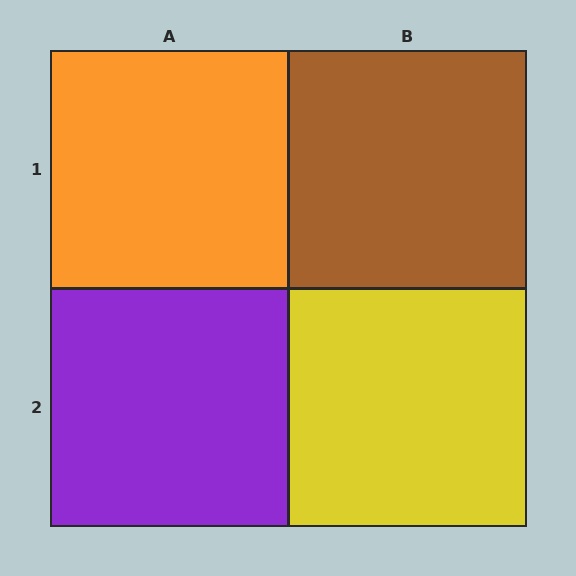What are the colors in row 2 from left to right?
Purple, yellow.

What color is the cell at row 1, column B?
Brown.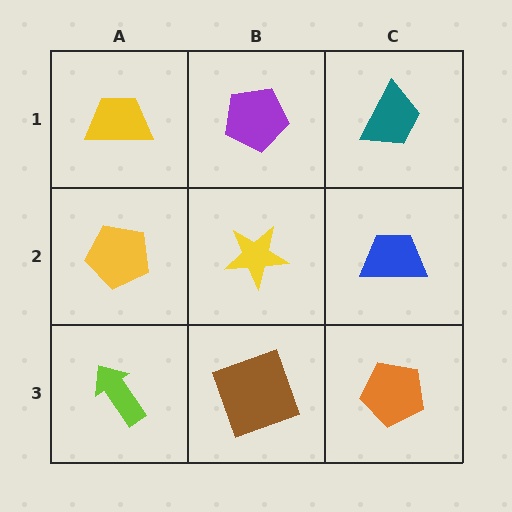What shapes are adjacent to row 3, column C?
A blue trapezoid (row 2, column C), a brown square (row 3, column B).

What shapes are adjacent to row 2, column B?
A purple pentagon (row 1, column B), a brown square (row 3, column B), a yellow pentagon (row 2, column A), a blue trapezoid (row 2, column C).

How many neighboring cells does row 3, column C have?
2.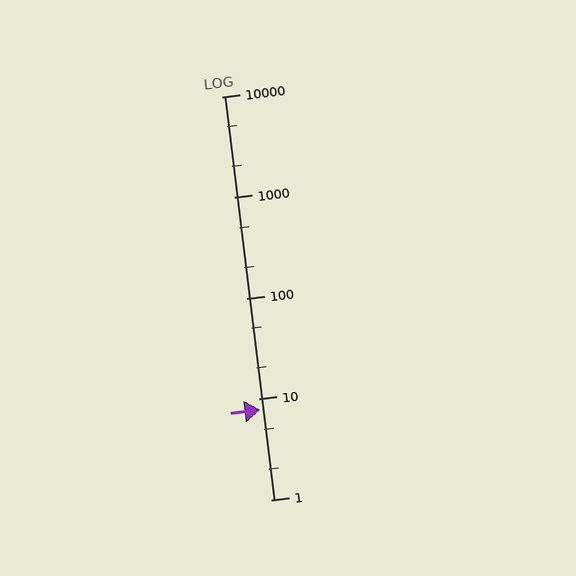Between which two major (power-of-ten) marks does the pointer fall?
The pointer is between 1 and 10.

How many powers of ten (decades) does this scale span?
The scale spans 4 decades, from 1 to 10000.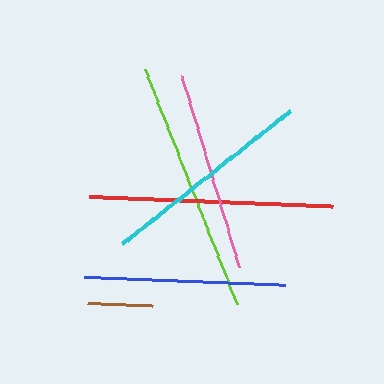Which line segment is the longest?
The lime line is the longest at approximately 253 pixels.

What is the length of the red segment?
The red segment is approximately 244 pixels long.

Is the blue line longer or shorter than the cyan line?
The cyan line is longer than the blue line.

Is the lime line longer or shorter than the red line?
The lime line is longer than the red line.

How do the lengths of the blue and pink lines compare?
The blue and pink lines are approximately the same length.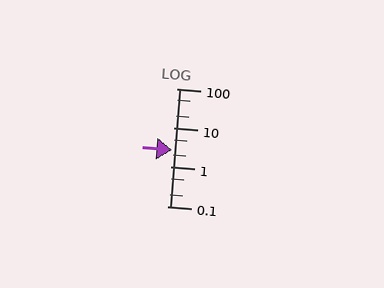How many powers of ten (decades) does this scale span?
The scale spans 3 decades, from 0.1 to 100.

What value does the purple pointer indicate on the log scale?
The pointer indicates approximately 2.7.